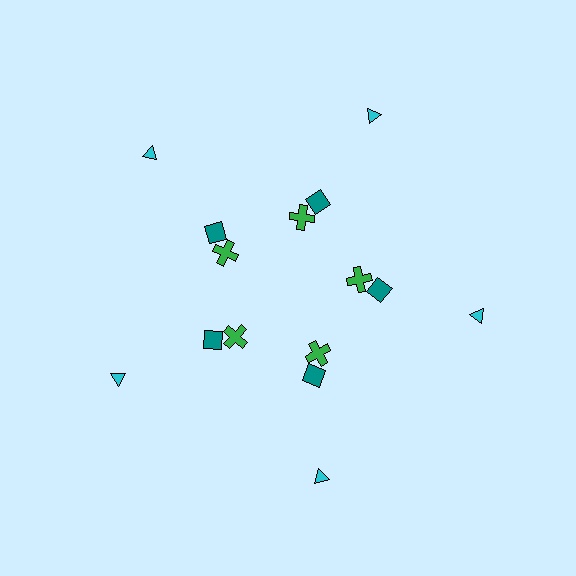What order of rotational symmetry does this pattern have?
This pattern has 5-fold rotational symmetry.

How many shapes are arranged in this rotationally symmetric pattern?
There are 15 shapes, arranged in 5 groups of 3.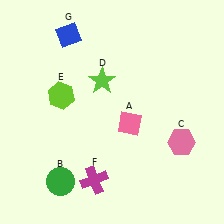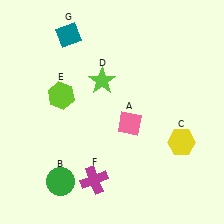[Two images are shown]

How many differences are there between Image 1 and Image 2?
There are 2 differences between the two images.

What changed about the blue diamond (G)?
In Image 1, G is blue. In Image 2, it changed to teal.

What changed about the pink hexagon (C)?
In Image 1, C is pink. In Image 2, it changed to yellow.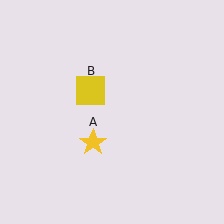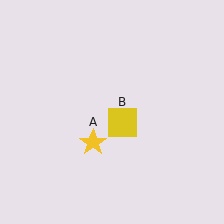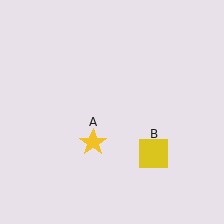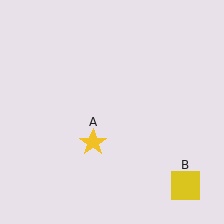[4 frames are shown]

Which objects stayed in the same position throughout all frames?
Yellow star (object A) remained stationary.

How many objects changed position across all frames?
1 object changed position: yellow square (object B).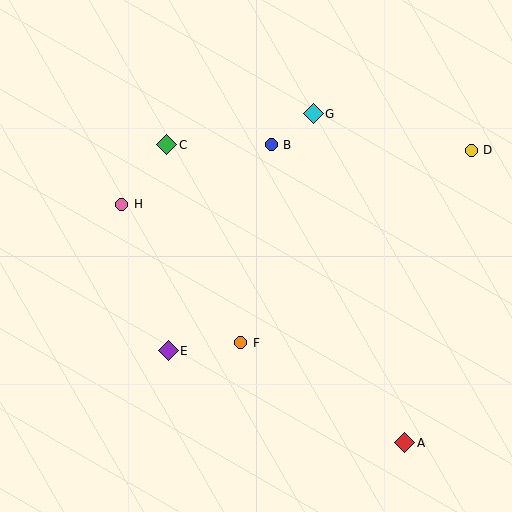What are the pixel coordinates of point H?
Point H is at (122, 204).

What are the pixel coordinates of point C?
Point C is at (167, 145).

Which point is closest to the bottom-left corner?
Point E is closest to the bottom-left corner.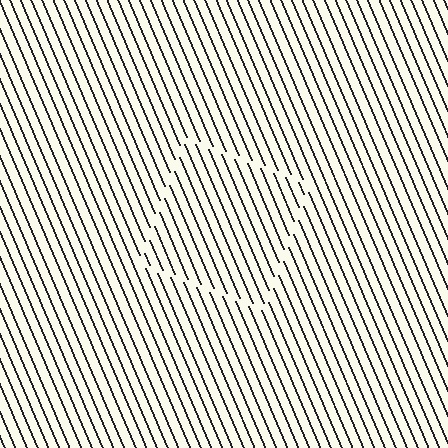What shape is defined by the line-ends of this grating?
An illusory square. The interior of the shape contains the same grating, shifted by half a period — the contour is defined by the phase discontinuity where line-ends from the inner and outer gratings abut.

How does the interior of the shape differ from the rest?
The interior of the shape contains the same grating, shifted by half a period — the contour is defined by the phase discontinuity where line-ends from the inner and outer gratings abut.